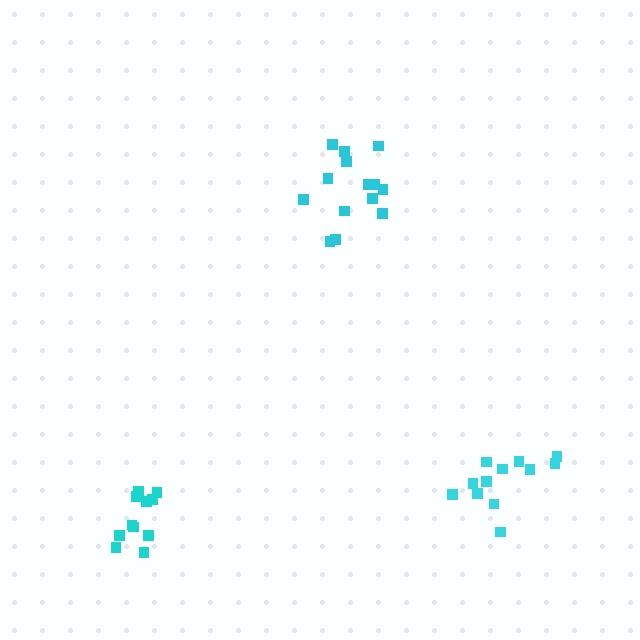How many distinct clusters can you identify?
There are 3 distinct clusters.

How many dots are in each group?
Group 1: 11 dots, Group 2: 12 dots, Group 3: 14 dots (37 total).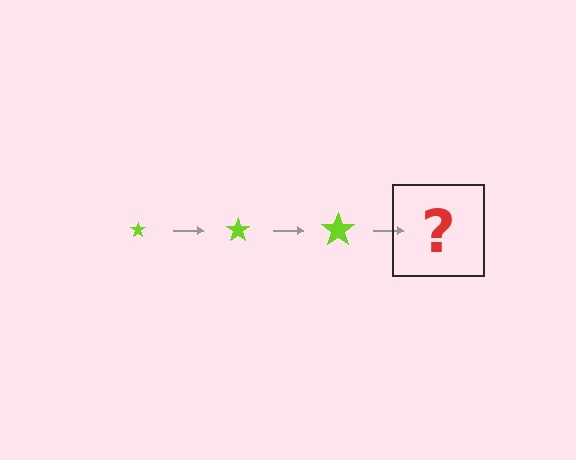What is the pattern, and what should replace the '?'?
The pattern is that the star gets progressively larger each step. The '?' should be a lime star, larger than the previous one.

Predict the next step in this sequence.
The next step is a lime star, larger than the previous one.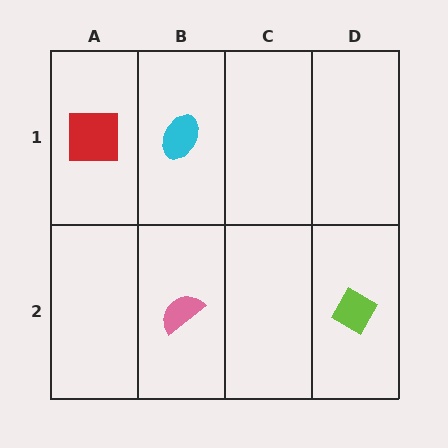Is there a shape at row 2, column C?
No, that cell is empty.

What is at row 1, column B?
A cyan ellipse.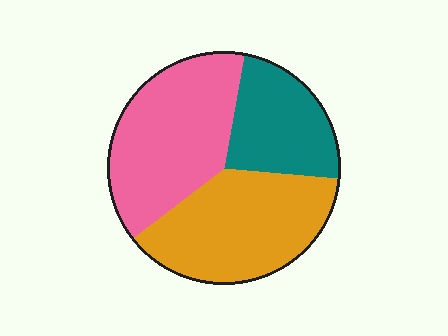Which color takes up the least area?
Teal, at roughly 25%.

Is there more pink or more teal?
Pink.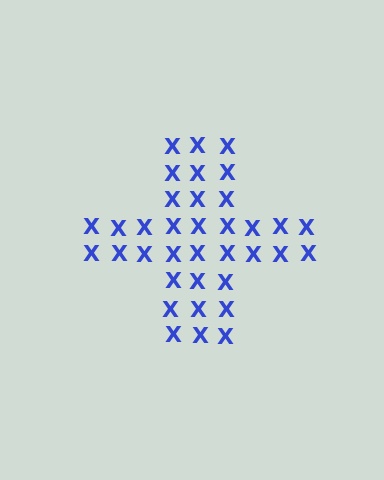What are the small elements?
The small elements are letter X's.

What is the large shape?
The large shape is a cross.